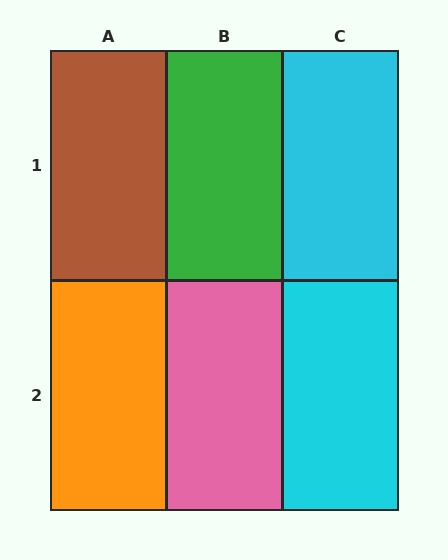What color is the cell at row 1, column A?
Brown.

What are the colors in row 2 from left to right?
Orange, pink, cyan.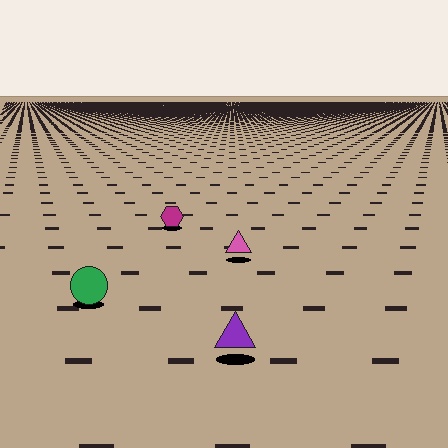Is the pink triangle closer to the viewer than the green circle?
No. The green circle is closer — you can tell from the texture gradient: the ground texture is coarser near it.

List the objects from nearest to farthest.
From nearest to farthest: the purple triangle, the green circle, the pink triangle, the magenta hexagon.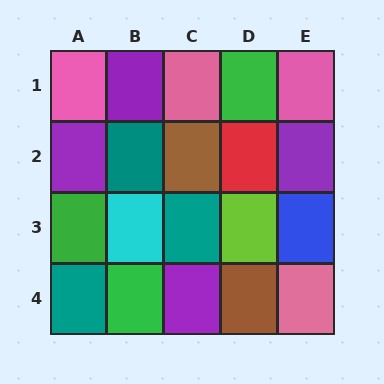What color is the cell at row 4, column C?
Purple.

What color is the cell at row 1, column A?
Pink.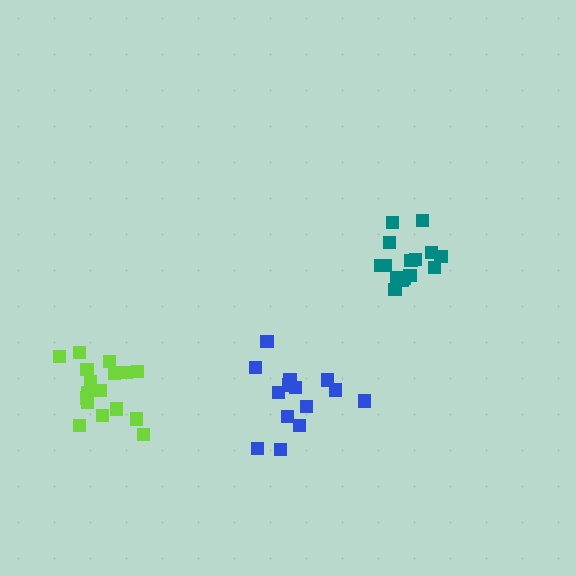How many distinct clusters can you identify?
There are 3 distinct clusters.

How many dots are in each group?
Group 1: 18 dots, Group 2: 15 dots, Group 3: 14 dots (47 total).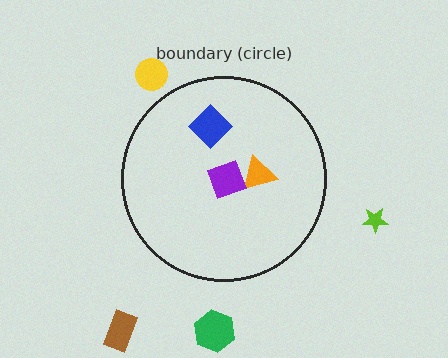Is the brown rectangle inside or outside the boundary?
Outside.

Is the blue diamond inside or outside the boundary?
Inside.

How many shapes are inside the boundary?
3 inside, 4 outside.